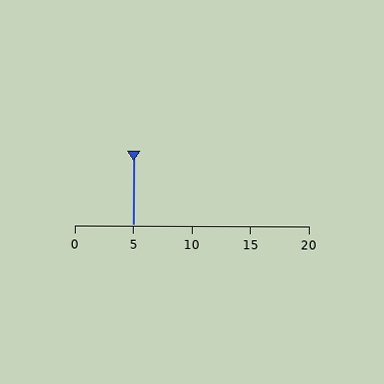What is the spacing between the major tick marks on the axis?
The major ticks are spaced 5 apart.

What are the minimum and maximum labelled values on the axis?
The axis runs from 0 to 20.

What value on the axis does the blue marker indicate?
The marker indicates approximately 5.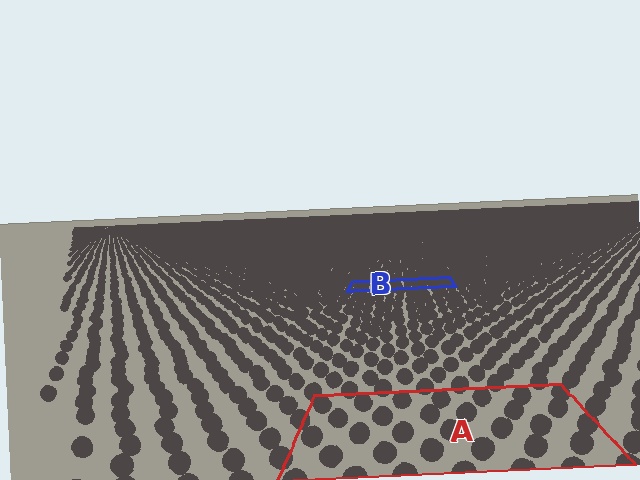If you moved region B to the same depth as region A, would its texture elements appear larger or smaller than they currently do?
They would appear larger. At a closer depth, the same texture elements are projected at a bigger on-screen size.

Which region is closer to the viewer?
Region A is closer. The texture elements there are larger and more spread out.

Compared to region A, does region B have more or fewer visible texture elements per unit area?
Region B has more texture elements per unit area — they are packed more densely because it is farther away.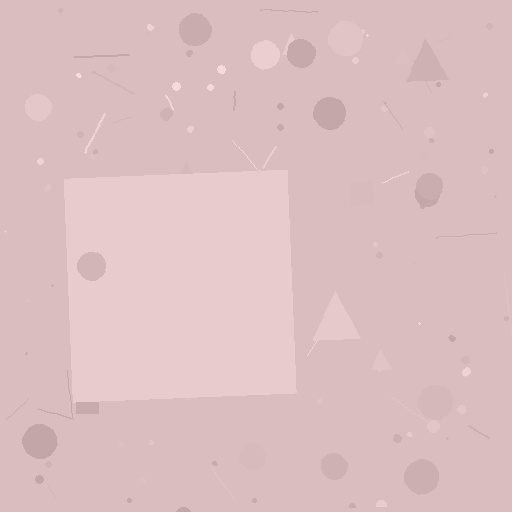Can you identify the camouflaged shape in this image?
The camouflaged shape is a square.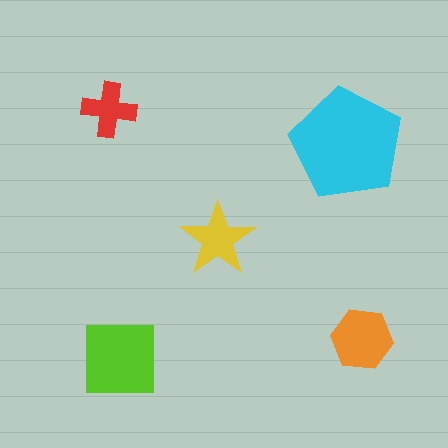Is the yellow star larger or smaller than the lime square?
Smaller.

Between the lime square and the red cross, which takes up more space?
The lime square.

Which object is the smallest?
The red cross.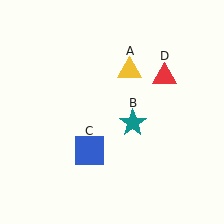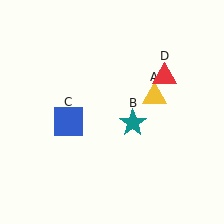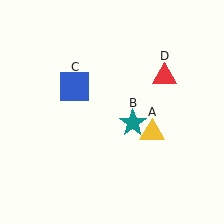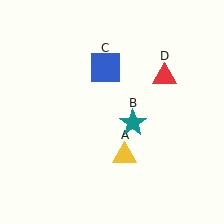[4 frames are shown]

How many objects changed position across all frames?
2 objects changed position: yellow triangle (object A), blue square (object C).